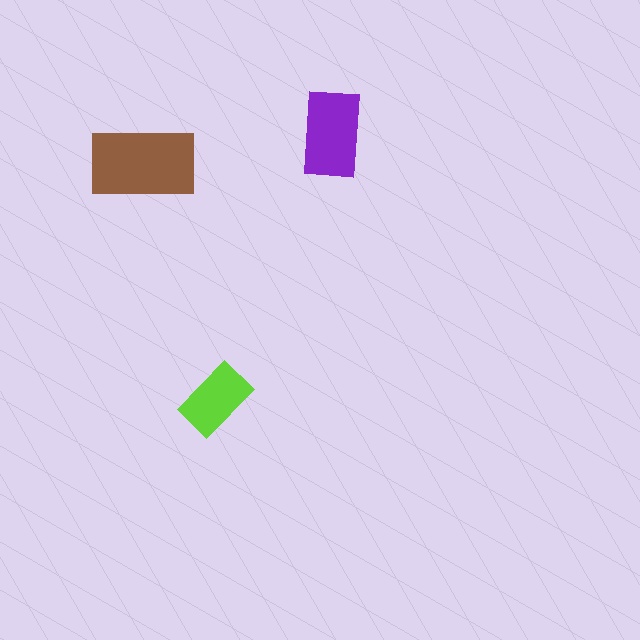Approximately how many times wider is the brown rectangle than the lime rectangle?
About 1.5 times wider.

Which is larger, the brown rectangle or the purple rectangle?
The brown one.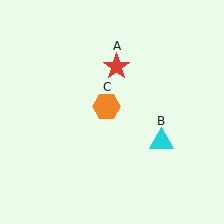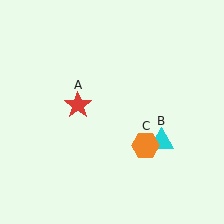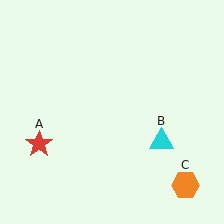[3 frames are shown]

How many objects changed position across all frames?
2 objects changed position: red star (object A), orange hexagon (object C).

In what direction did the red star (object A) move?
The red star (object A) moved down and to the left.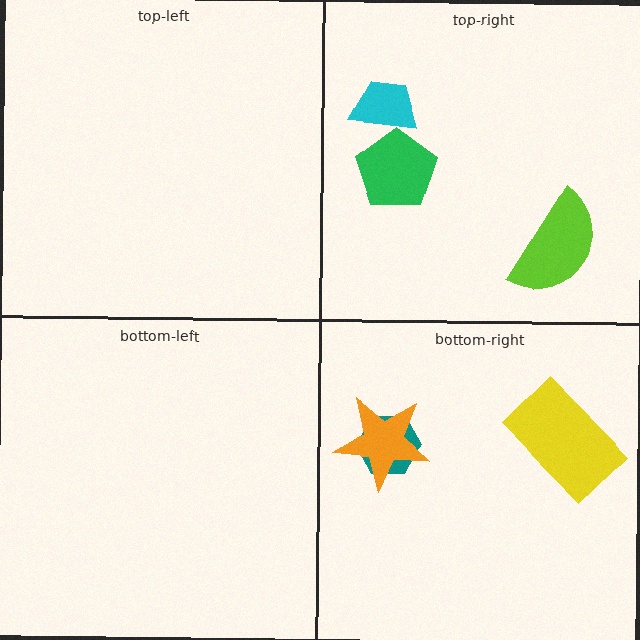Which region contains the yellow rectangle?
The bottom-right region.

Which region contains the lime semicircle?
The top-right region.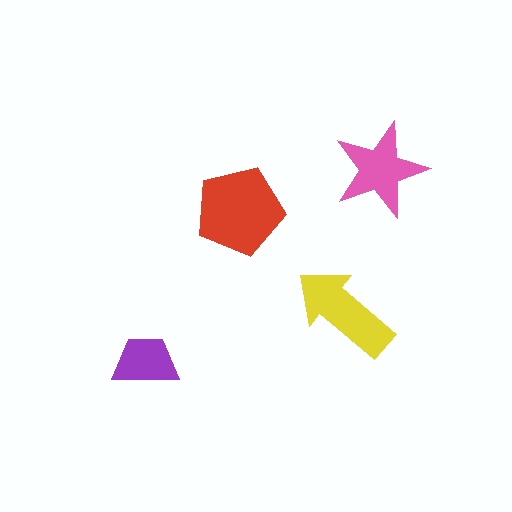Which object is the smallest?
The purple trapezoid.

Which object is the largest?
The red pentagon.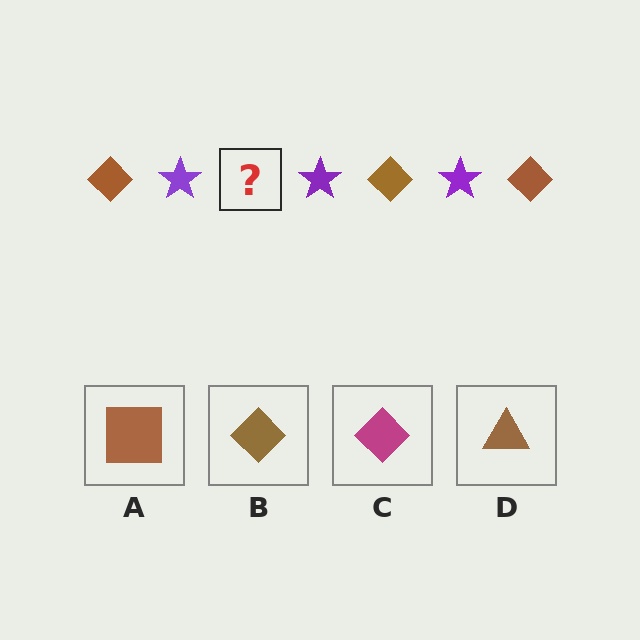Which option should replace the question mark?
Option B.